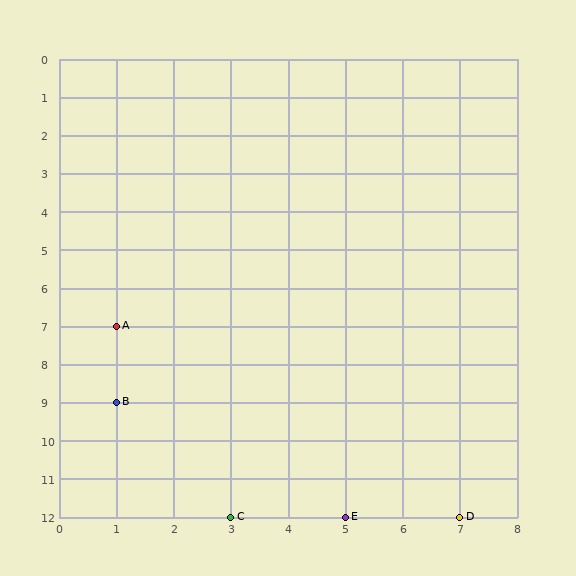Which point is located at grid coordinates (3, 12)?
Point C is at (3, 12).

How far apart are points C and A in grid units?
Points C and A are 2 columns and 5 rows apart (about 5.4 grid units diagonally).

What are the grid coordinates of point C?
Point C is at grid coordinates (3, 12).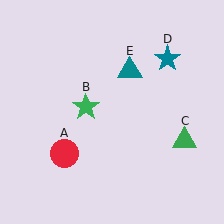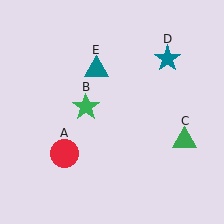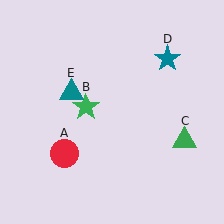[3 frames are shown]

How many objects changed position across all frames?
1 object changed position: teal triangle (object E).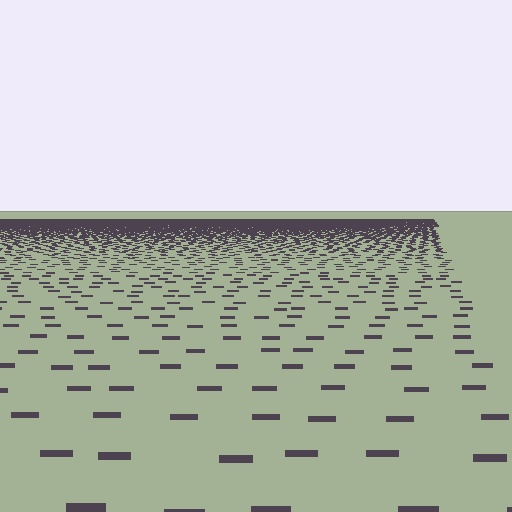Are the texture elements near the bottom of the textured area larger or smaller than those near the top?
Larger. Near the bottom, elements are closer to the viewer and appear at a bigger on-screen size.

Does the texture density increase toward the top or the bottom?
Density increases toward the top.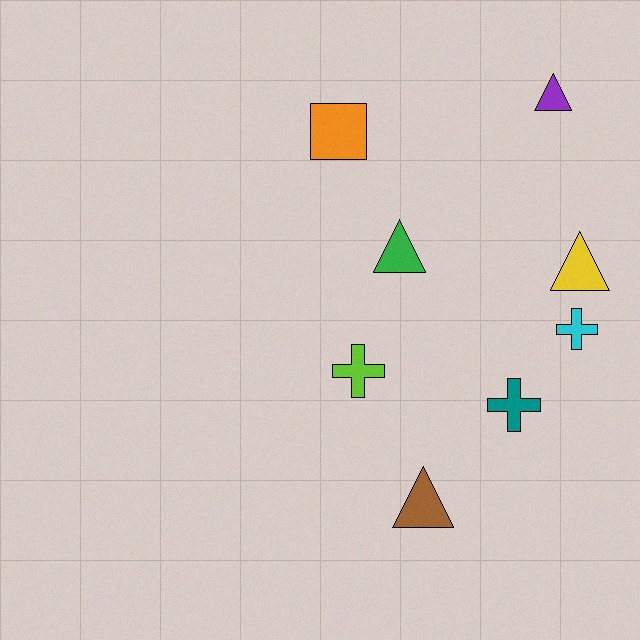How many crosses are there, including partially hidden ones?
There are 3 crosses.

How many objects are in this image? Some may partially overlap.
There are 8 objects.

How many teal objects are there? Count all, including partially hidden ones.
There is 1 teal object.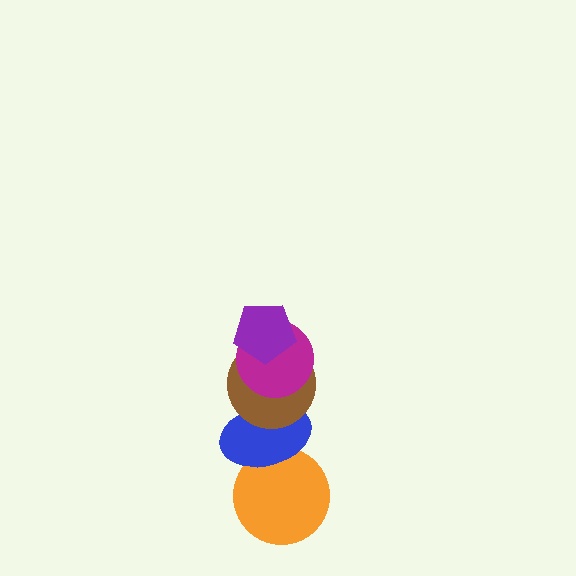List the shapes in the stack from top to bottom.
From top to bottom: the purple pentagon, the magenta circle, the brown circle, the blue ellipse, the orange circle.